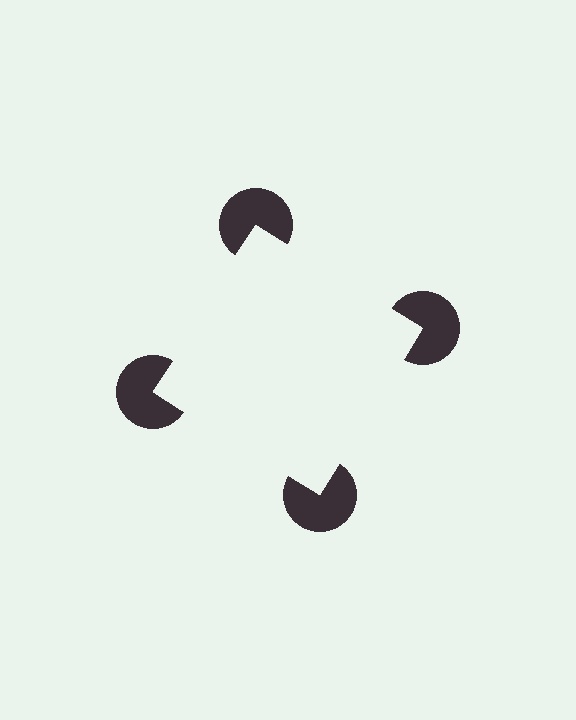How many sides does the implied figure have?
4 sides.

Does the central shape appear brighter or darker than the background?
It typically appears slightly brighter than the background, even though no actual brightness change is drawn.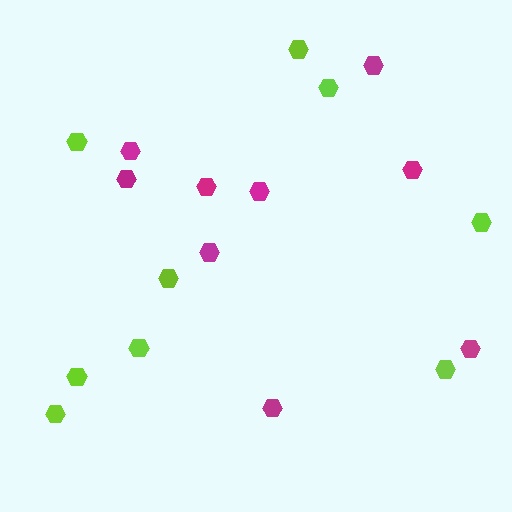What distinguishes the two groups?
There are 2 groups: one group of magenta hexagons (9) and one group of lime hexagons (9).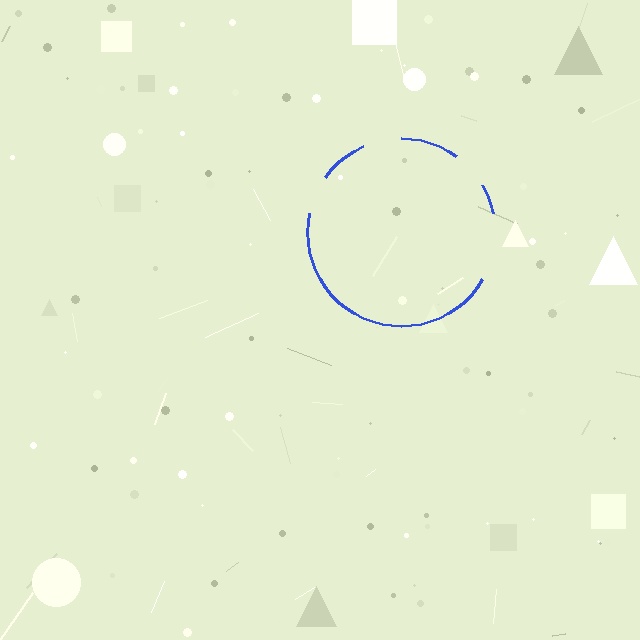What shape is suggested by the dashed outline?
The dashed outline suggests a circle.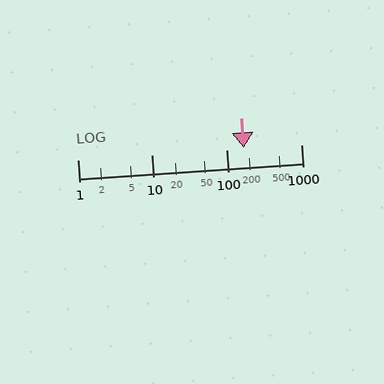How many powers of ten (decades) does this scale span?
The scale spans 3 decades, from 1 to 1000.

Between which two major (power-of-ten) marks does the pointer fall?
The pointer is between 100 and 1000.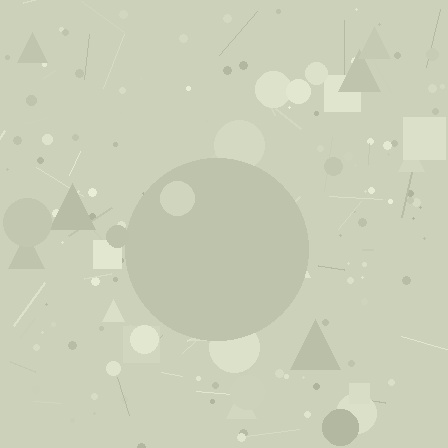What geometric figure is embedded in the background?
A circle is embedded in the background.